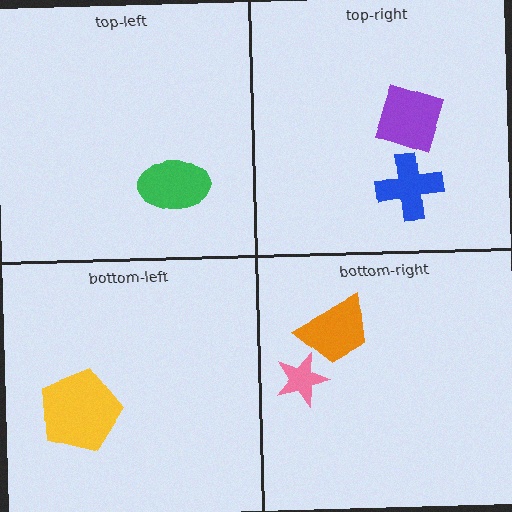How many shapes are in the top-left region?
1.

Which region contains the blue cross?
The top-right region.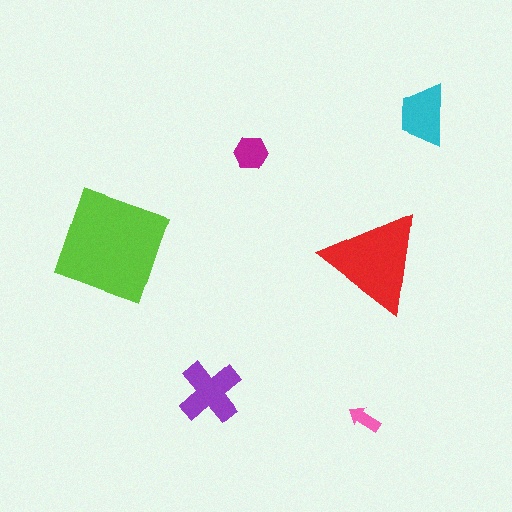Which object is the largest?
The lime square.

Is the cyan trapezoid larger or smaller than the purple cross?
Smaller.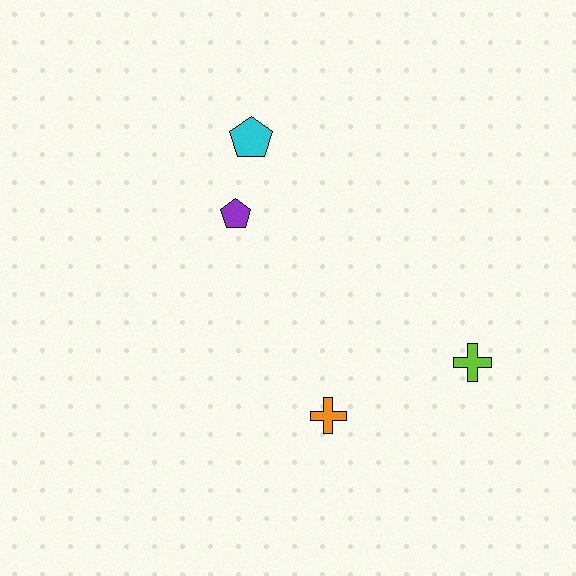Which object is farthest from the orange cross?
The cyan pentagon is farthest from the orange cross.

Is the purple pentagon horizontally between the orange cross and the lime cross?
No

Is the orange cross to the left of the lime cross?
Yes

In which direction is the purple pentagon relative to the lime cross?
The purple pentagon is to the left of the lime cross.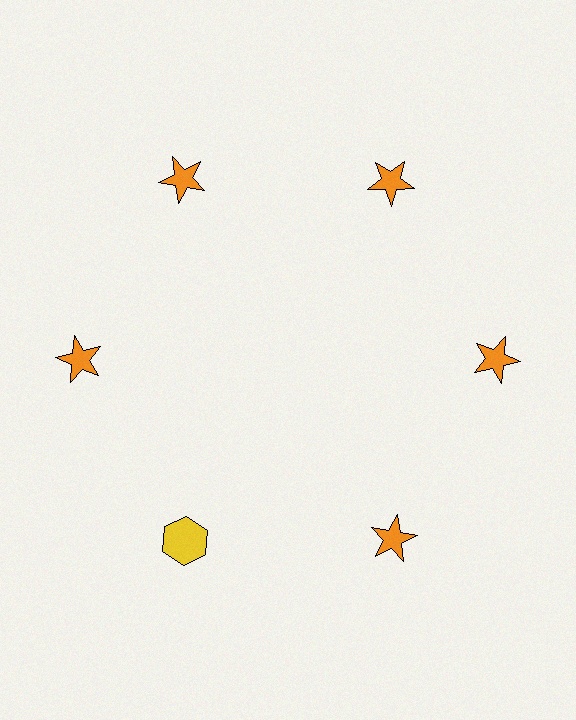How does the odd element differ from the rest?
It differs in both color (yellow instead of orange) and shape (hexagon instead of star).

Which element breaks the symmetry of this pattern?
The yellow hexagon at roughly the 7 o'clock position breaks the symmetry. All other shapes are orange stars.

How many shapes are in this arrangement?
There are 6 shapes arranged in a ring pattern.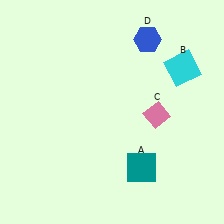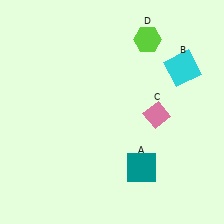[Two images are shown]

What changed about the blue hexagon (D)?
In Image 1, D is blue. In Image 2, it changed to lime.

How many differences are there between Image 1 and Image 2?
There is 1 difference between the two images.